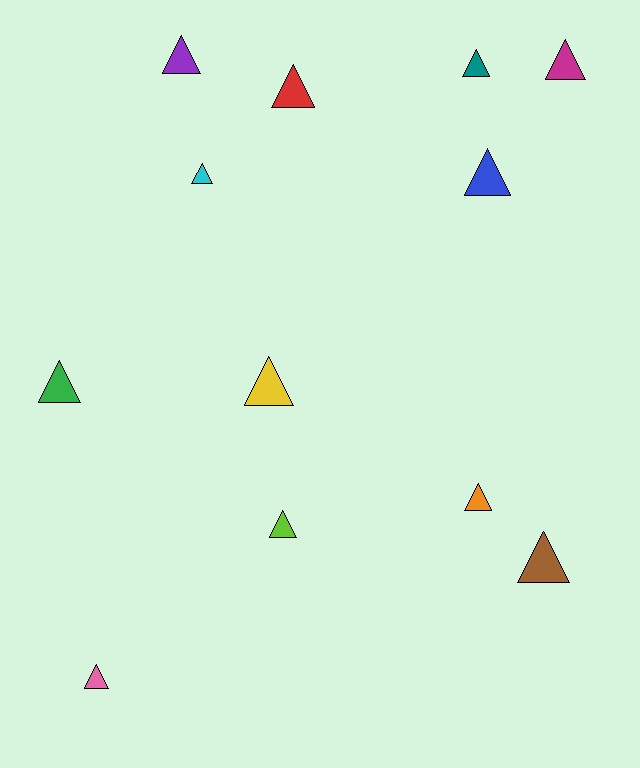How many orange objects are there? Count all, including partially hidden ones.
There is 1 orange object.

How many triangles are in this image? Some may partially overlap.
There are 12 triangles.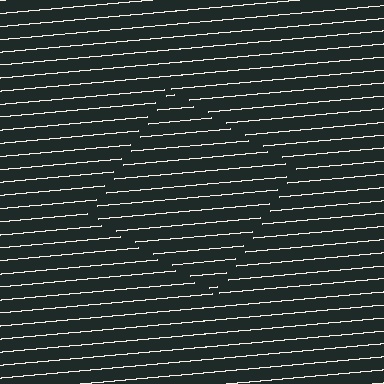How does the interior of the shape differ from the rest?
The interior of the shape contains the same grating, shifted by half a period — the contour is defined by the phase discontinuity where line-ends from the inner and outer gratings abut.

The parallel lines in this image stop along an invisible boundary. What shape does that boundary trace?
An illusory square. The interior of the shape contains the same grating, shifted by half a period — the contour is defined by the phase discontinuity where line-ends from the inner and outer gratings abut.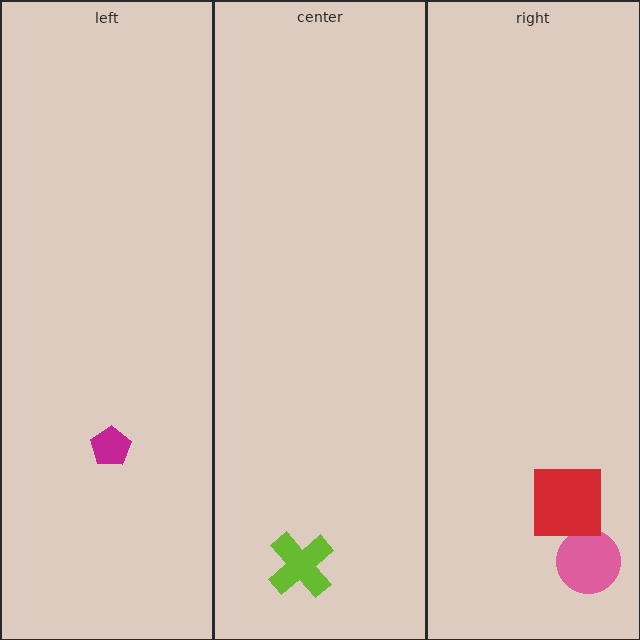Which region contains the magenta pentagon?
The left region.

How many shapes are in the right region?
2.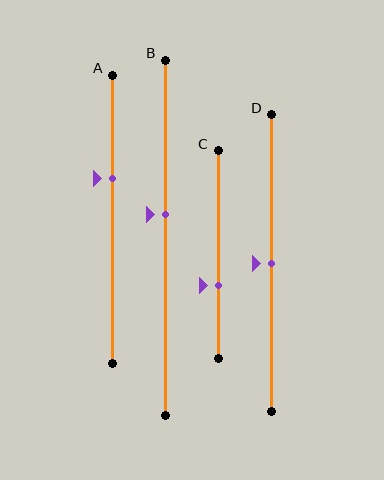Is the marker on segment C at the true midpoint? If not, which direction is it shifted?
No, the marker on segment C is shifted downward by about 15% of the segment length.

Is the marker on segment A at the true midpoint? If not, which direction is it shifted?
No, the marker on segment A is shifted upward by about 14% of the segment length.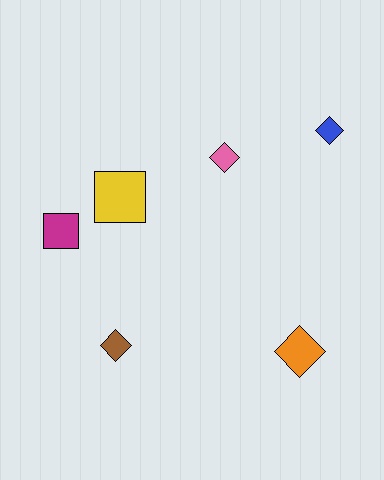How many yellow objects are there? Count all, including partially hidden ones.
There is 1 yellow object.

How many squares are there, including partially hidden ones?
There are 2 squares.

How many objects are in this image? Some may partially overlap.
There are 6 objects.